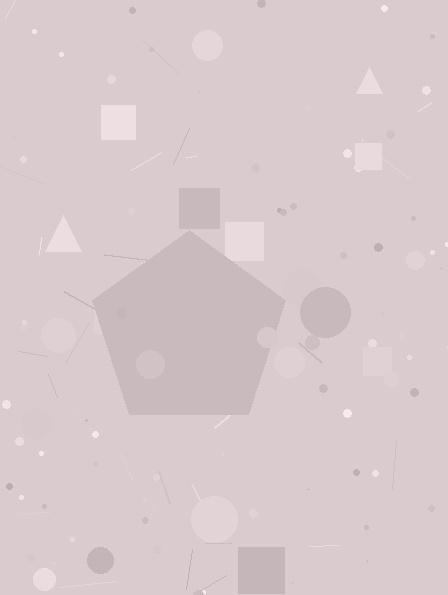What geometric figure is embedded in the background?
A pentagon is embedded in the background.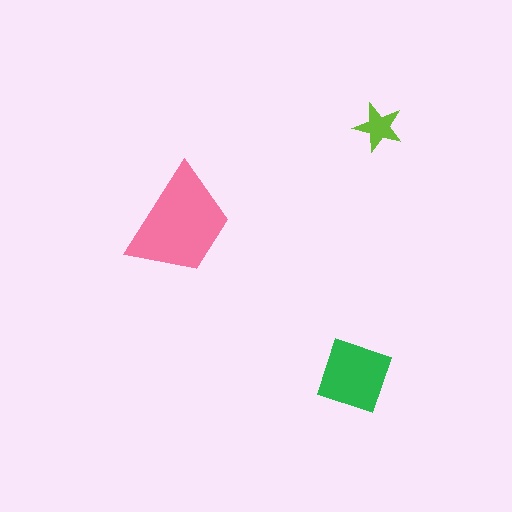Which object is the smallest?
The lime star.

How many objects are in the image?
There are 3 objects in the image.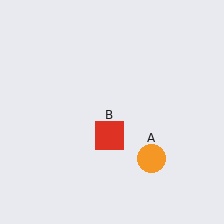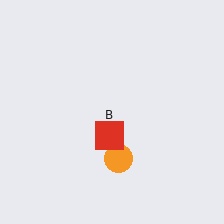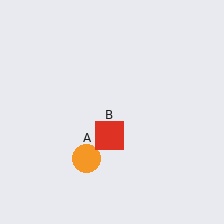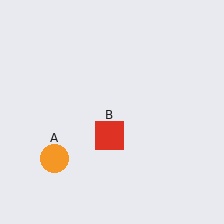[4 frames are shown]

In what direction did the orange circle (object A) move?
The orange circle (object A) moved left.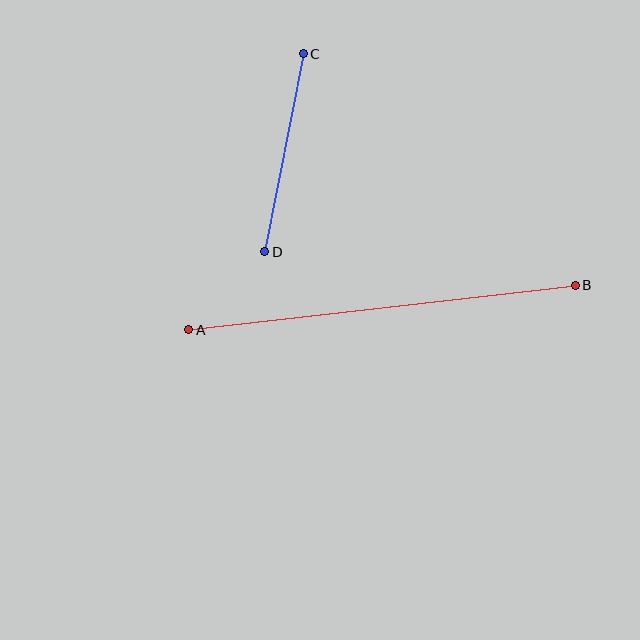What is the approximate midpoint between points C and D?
The midpoint is at approximately (284, 153) pixels.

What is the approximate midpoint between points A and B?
The midpoint is at approximately (382, 308) pixels.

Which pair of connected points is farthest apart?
Points A and B are farthest apart.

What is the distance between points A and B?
The distance is approximately 389 pixels.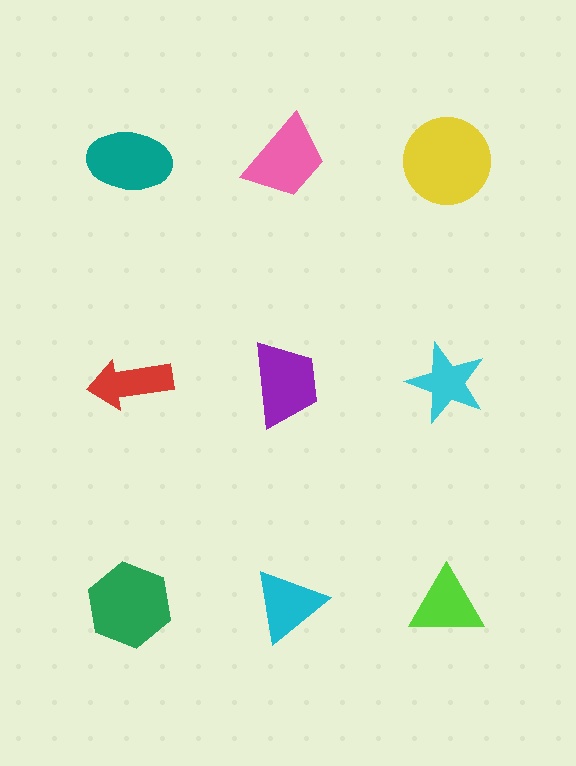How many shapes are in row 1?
3 shapes.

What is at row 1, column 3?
A yellow circle.